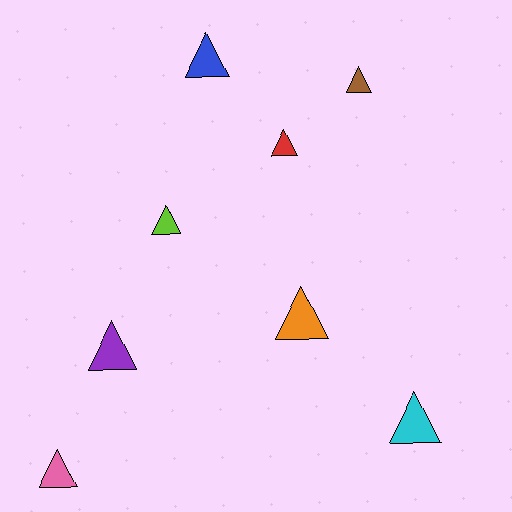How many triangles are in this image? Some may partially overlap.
There are 8 triangles.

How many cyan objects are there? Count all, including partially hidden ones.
There is 1 cyan object.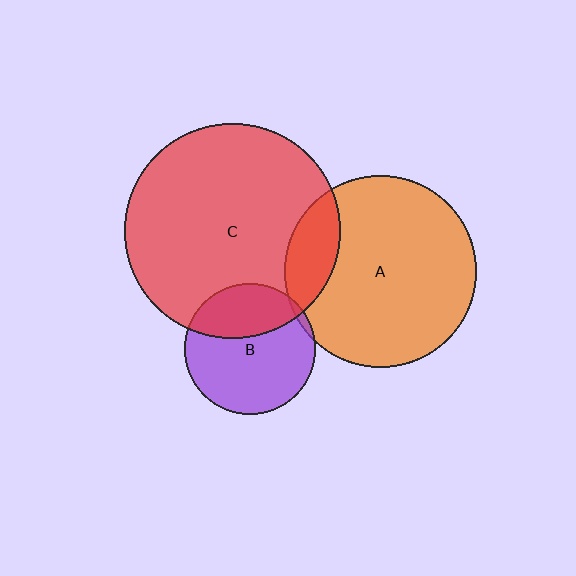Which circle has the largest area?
Circle C (red).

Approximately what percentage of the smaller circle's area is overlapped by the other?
Approximately 15%.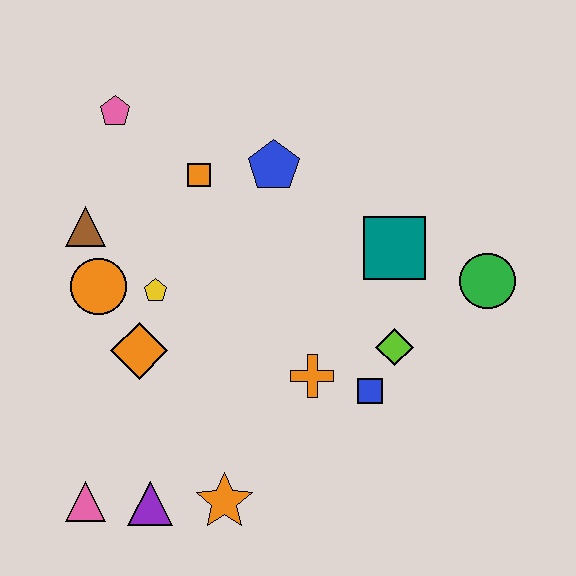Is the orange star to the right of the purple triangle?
Yes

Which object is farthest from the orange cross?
The pink pentagon is farthest from the orange cross.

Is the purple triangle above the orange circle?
No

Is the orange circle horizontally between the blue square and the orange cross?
No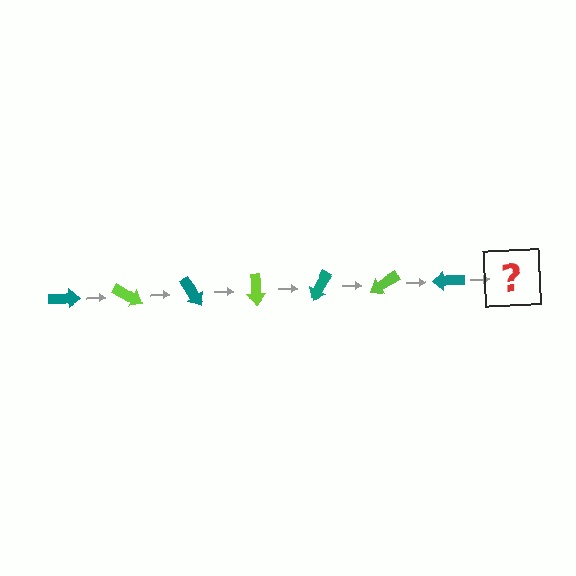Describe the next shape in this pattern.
It should be a lime arrow, rotated 210 degrees from the start.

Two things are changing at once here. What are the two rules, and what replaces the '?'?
The two rules are that it rotates 30 degrees each step and the color cycles through teal and lime. The '?' should be a lime arrow, rotated 210 degrees from the start.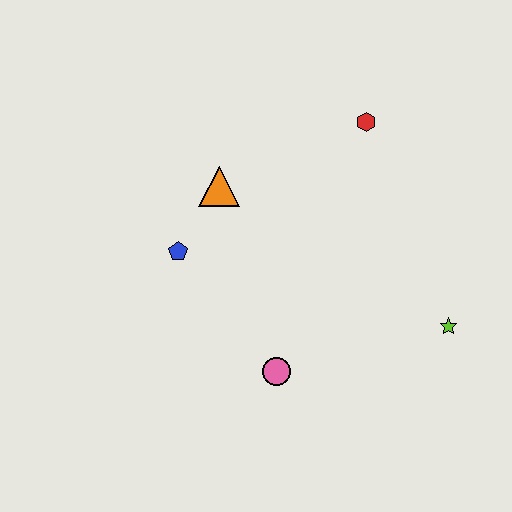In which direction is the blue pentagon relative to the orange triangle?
The blue pentagon is below the orange triangle.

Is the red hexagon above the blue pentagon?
Yes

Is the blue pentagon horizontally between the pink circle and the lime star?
No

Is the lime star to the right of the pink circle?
Yes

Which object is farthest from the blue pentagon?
The lime star is farthest from the blue pentagon.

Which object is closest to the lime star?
The pink circle is closest to the lime star.